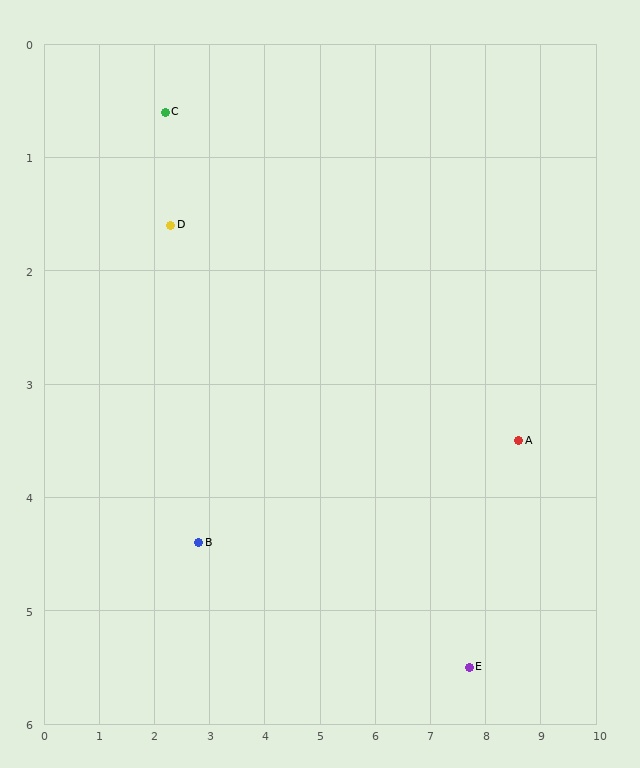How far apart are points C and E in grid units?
Points C and E are about 7.4 grid units apart.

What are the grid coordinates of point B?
Point B is at approximately (2.8, 4.4).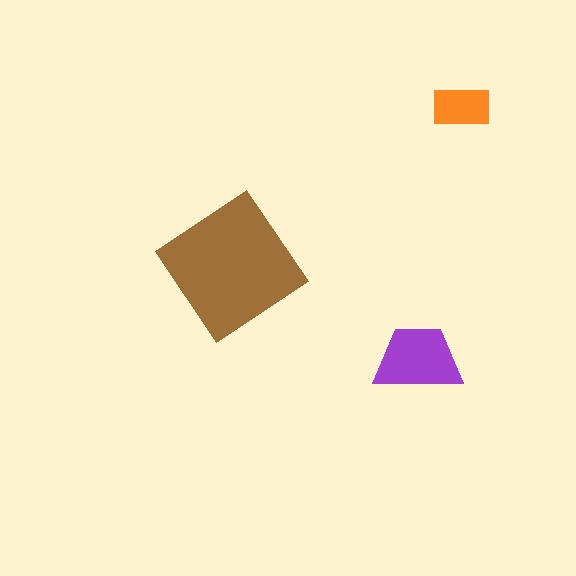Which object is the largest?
The brown diamond.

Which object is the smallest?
The orange rectangle.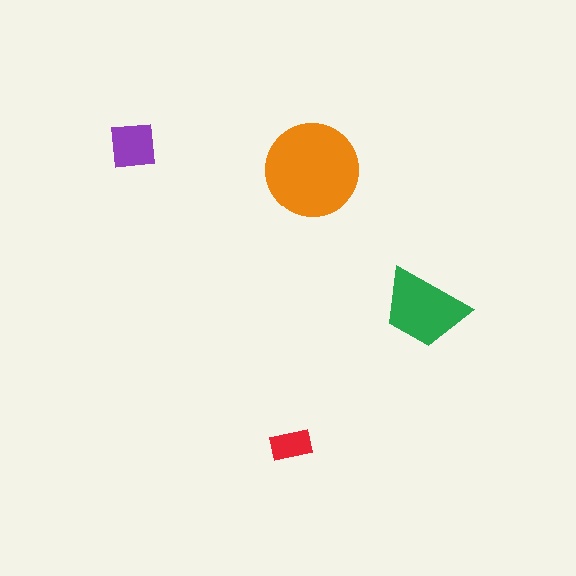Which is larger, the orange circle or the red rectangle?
The orange circle.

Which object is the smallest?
The red rectangle.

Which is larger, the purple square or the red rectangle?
The purple square.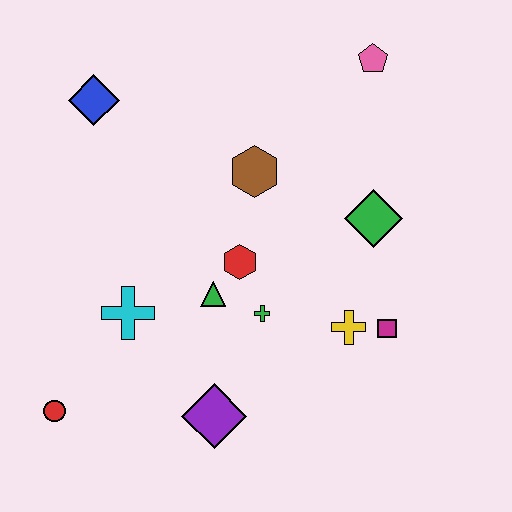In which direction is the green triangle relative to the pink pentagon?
The green triangle is below the pink pentagon.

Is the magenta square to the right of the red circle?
Yes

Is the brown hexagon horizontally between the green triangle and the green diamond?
Yes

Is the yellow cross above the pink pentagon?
No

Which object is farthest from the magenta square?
The blue diamond is farthest from the magenta square.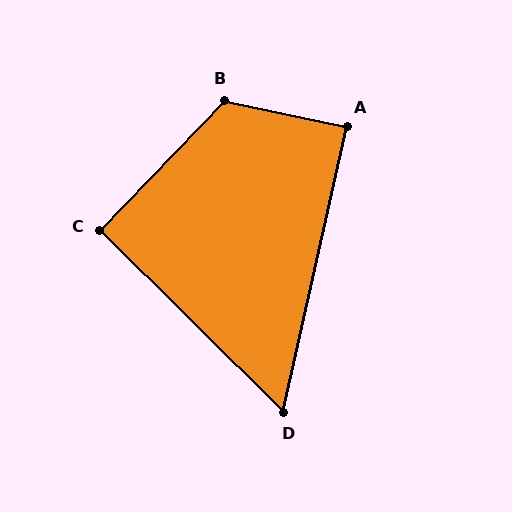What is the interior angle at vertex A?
Approximately 89 degrees (approximately right).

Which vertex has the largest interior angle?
B, at approximately 122 degrees.